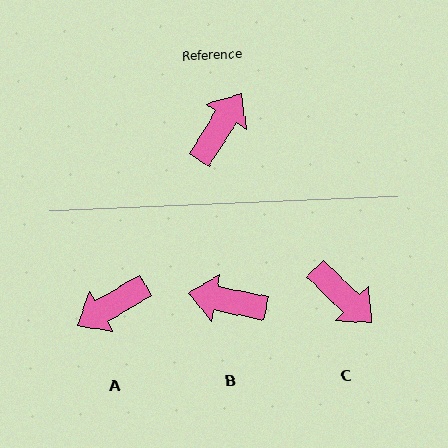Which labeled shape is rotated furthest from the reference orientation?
A, about 153 degrees away.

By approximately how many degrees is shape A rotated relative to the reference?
Approximately 153 degrees counter-clockwise.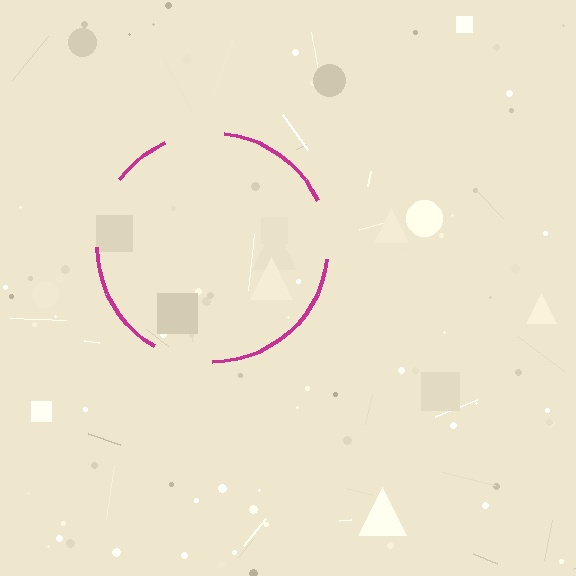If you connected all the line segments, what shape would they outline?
They would outline a circle.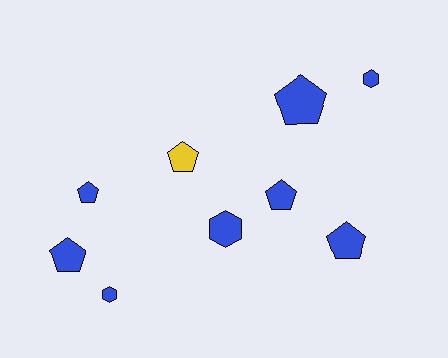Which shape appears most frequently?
Pentagon, with 6 objects.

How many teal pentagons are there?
There are no teal pentagons.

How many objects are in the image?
There are 9 objects.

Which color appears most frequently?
Blue, with 8 objects.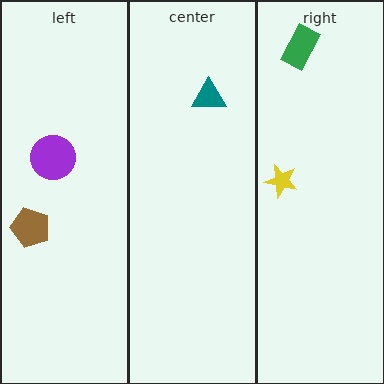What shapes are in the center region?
The teal triangle.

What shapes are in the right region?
The yellow star, the green rectangle.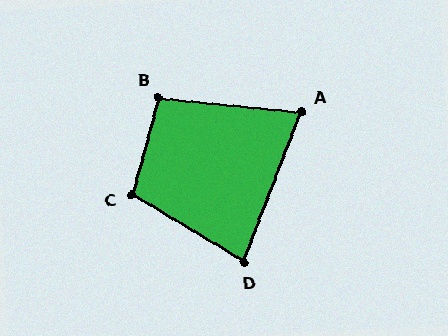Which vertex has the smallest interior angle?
A, at approximately 75 degrees.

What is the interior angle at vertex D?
Approximately 80 degrees (acute).